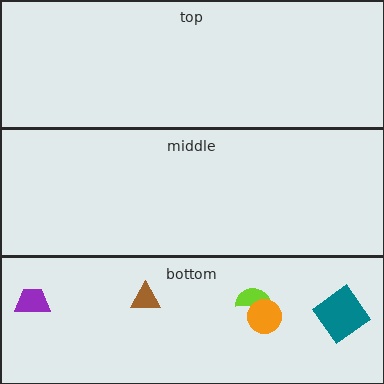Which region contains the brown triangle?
The bottom region.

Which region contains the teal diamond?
The bottom region.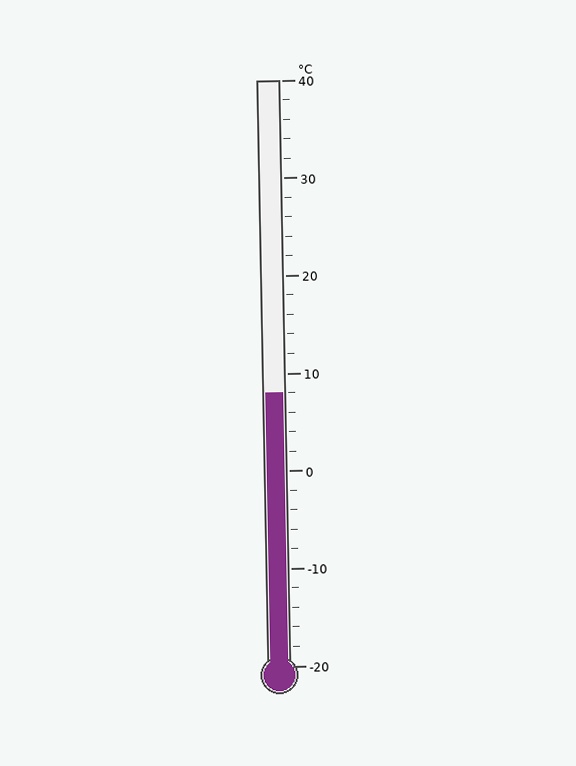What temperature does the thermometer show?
The thermometer shows approximately 8°C.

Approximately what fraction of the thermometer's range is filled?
The thermometer is filled to approximately 45% of its range.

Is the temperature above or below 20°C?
The temperature is below 20°C.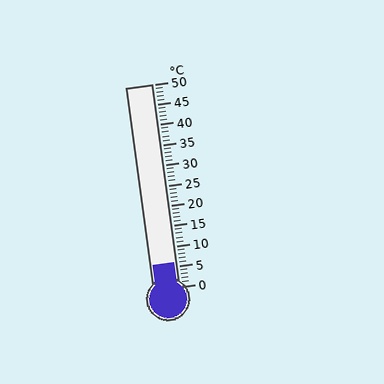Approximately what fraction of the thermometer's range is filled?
The thermometer is filled to approximately 10% of its range.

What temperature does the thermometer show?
The thermometer shows approximately 6°C.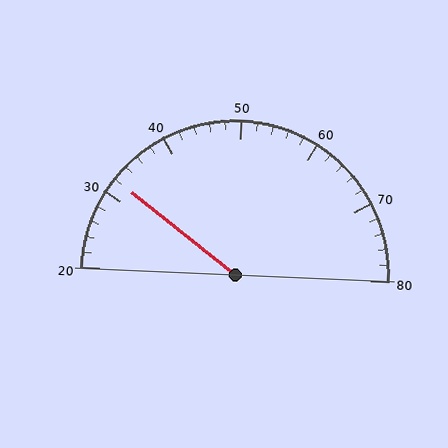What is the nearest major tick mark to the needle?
The nearest major tick mark is 30.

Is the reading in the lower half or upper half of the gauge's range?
The reading is in the lower half of the range (20 to 80).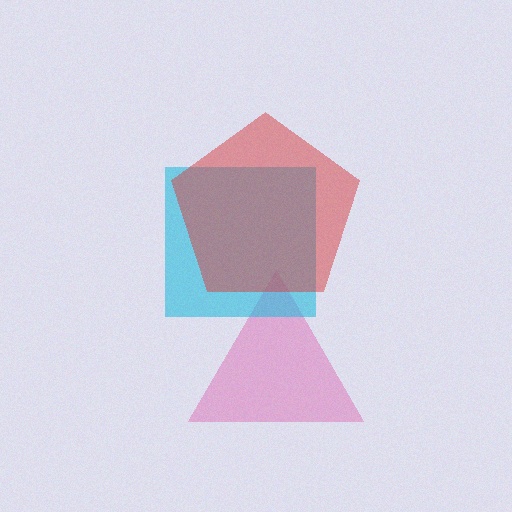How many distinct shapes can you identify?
There are 3 distinct shapes: a pink triangle, a cyan square, a red pentagon.